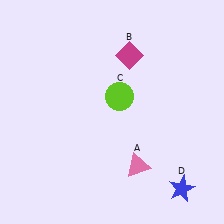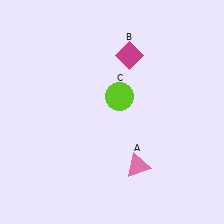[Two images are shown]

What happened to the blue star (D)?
The blue star (D) was removed in Image 2. It was in the bottom-right area of Image 1.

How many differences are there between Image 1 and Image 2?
There is 1 difference between the two images.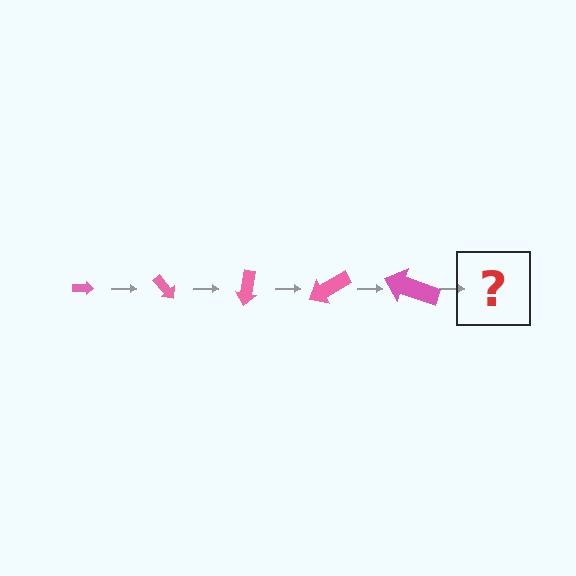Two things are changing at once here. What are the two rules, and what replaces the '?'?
The two rules are that the arrow grows larger each step and it rotates 50 degrees each step. The '?' should be an arrow, larger than the previous one and rotated 250 degrees from the start.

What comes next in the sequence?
The next element should be an arrow, larger than the previous one and rotated 250 degrees from the start.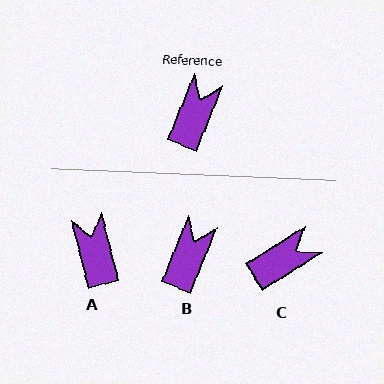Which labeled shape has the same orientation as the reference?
B.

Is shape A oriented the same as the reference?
No, it is off by about 36 degrees.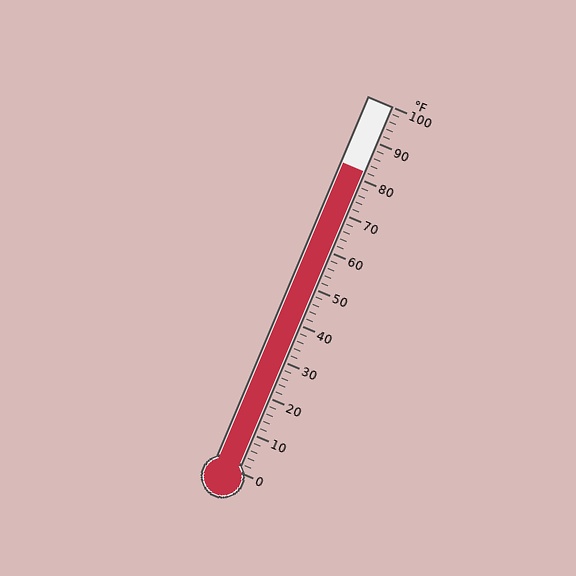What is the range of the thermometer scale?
The thermometer scale ranges from 0°F to 100°F.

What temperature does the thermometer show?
The thermometer shows approximately 82°F.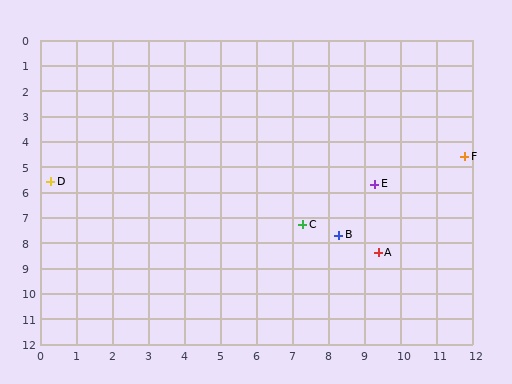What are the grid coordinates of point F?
Point F is at approximately (11.8, 4.6).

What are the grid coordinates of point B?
Point B is at approximately (8.3, 7.7).